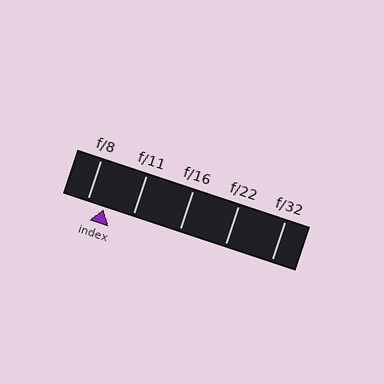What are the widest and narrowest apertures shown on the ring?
The widest aperture shown is f/8 and the narrowest is f/32.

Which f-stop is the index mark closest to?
The index mark is closest to f/8.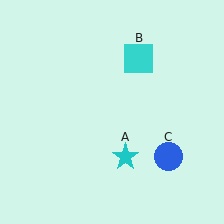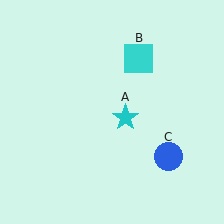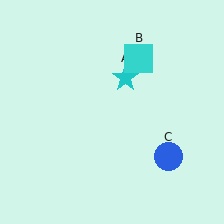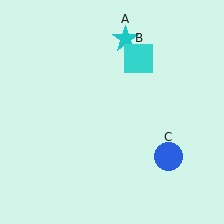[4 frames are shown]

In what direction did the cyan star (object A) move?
The cyan star (object A) moved up.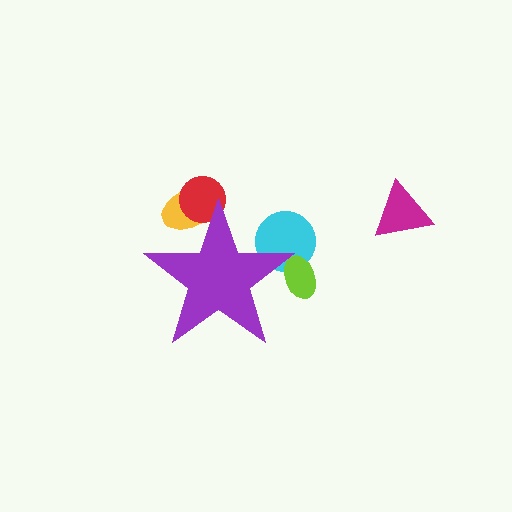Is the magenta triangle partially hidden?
No, the magenta triangle is fully visible.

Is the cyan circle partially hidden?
Yes, the cyan circle is partially hidden behind the purple star.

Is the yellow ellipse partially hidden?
Yes, the yellow ellipse is partially hidden behind the purple star.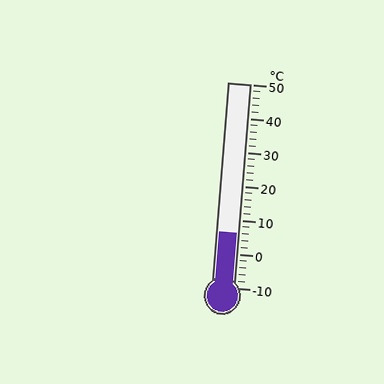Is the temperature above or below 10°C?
The temperature is below 10°C.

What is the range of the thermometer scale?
The thermometer scale ranges from -10°C to 50°C.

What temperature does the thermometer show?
The thermometer shows approximately 6°C.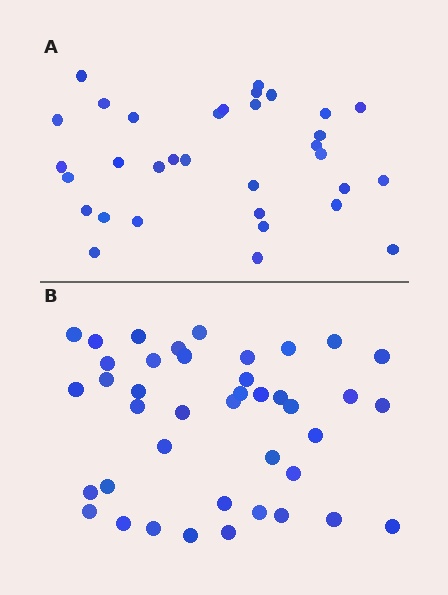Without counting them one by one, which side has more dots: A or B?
Region B (the bottom region) has more dots.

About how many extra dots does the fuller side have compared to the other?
Region B has roughly 8 or so more dots than region A.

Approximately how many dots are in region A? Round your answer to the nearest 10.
About 30 dots. (The exact count is 33, which rounds to 30.)